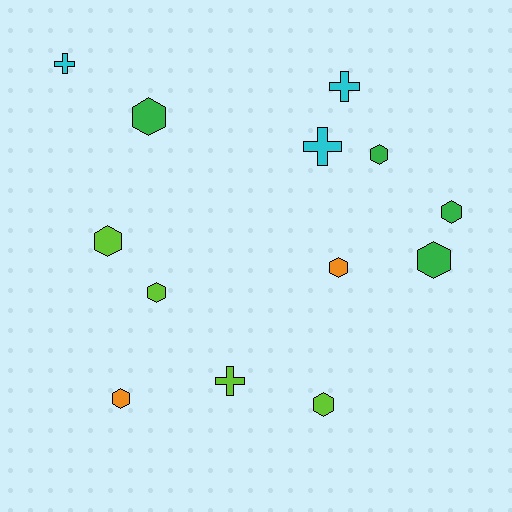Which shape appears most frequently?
Hexagon, with 9 objects.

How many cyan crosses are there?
There are 3 cyan crosses.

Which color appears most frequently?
Green, with 4 objects.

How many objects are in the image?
There are 13 objects.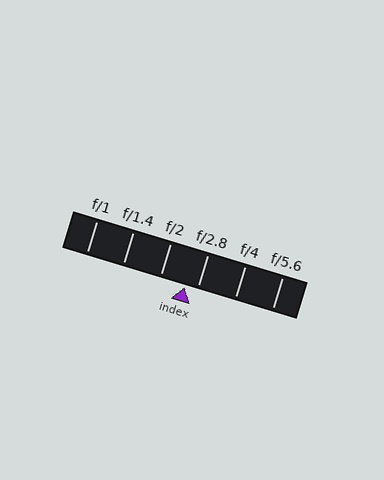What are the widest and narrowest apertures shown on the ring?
The widest aperture shown is f/1 and the narrowest is f/5.6.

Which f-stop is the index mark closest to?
The index mark is closest to f/2.8.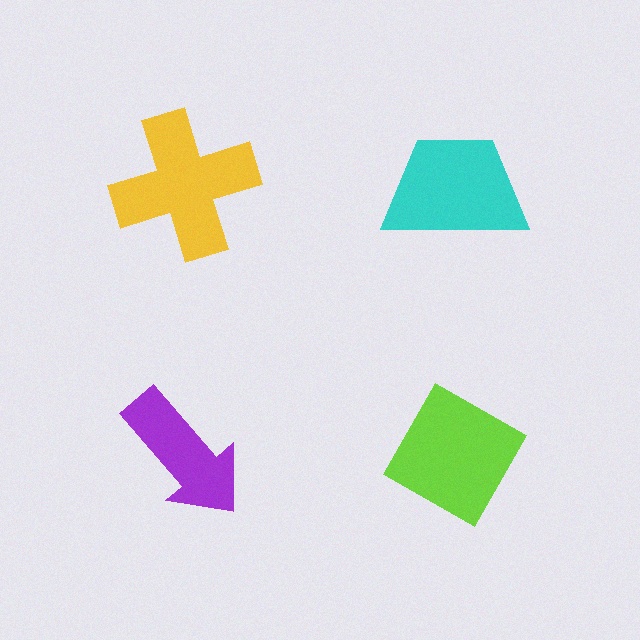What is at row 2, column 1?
A purple arrow.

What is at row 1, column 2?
A cyan trapezoid.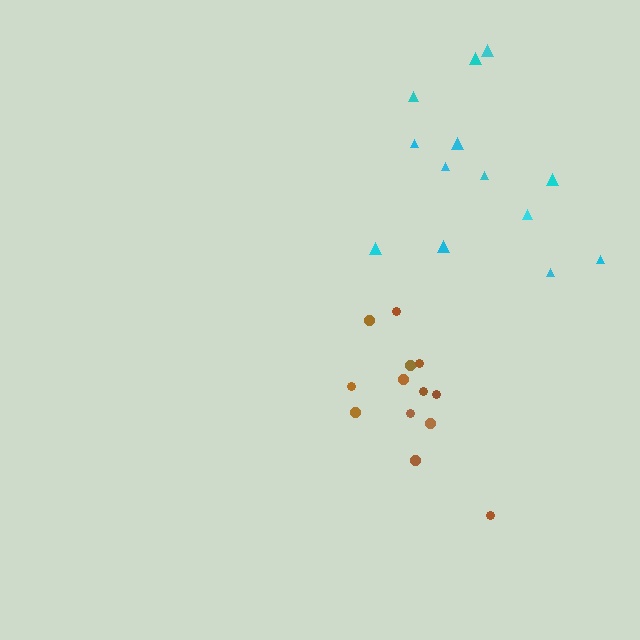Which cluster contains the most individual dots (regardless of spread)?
Cyan (13).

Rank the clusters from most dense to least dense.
brown, cyan.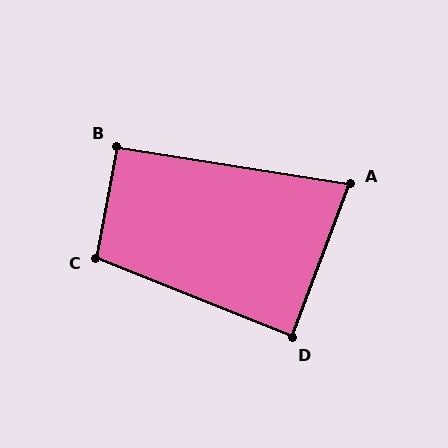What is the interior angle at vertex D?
Approximately 89 degrees (approximately right).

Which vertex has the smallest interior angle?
A, at approximately 79 degrees.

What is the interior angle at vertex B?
Approximately 91 degrees (approximately right).